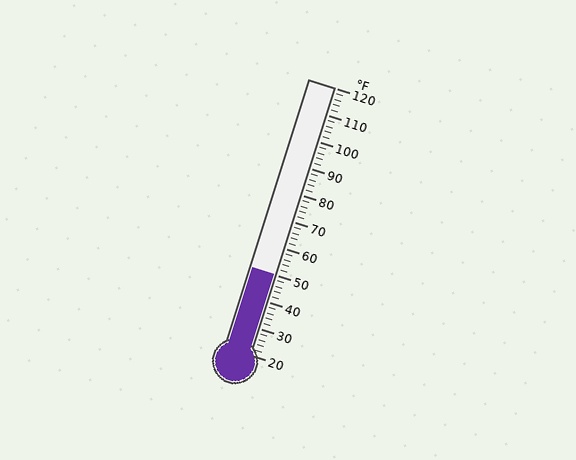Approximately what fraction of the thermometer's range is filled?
The thermometer is filled to approximately 30% of its range.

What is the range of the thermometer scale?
The thermometer scale ranges from 20°F to 120°F.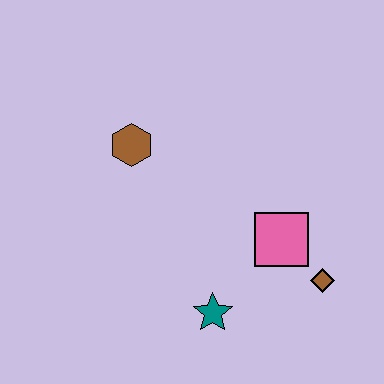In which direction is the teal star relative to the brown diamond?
The teal star is to the left of the brown diamond.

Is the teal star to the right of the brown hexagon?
Yes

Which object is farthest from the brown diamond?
The brown hexagon is farthest from the brown diamond.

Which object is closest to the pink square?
The brown diamond is closest to the pink square.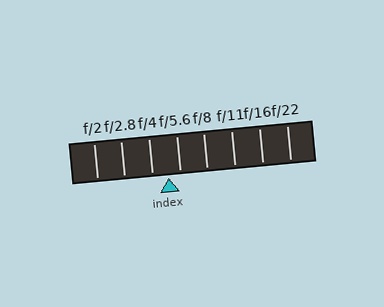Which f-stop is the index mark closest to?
The index mark is closest to f/5.6.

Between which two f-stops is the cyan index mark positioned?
The index mark is between f/4 and f/5.6.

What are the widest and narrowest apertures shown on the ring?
The widest aperture shown is f/2 and the narrowest is f/22.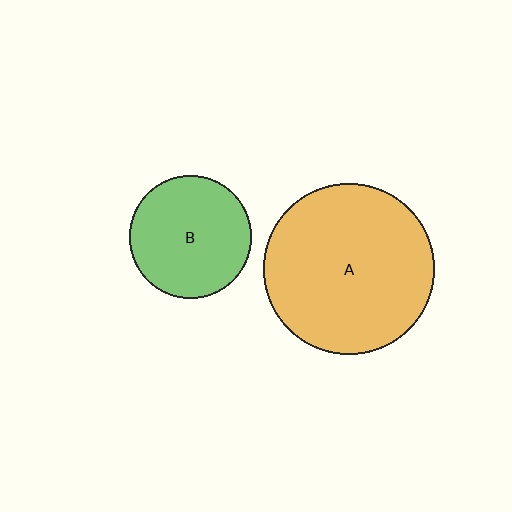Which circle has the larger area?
Circle A (orange).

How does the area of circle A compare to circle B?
Approximately 2.0 times.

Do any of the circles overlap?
No, none of the circles overlap.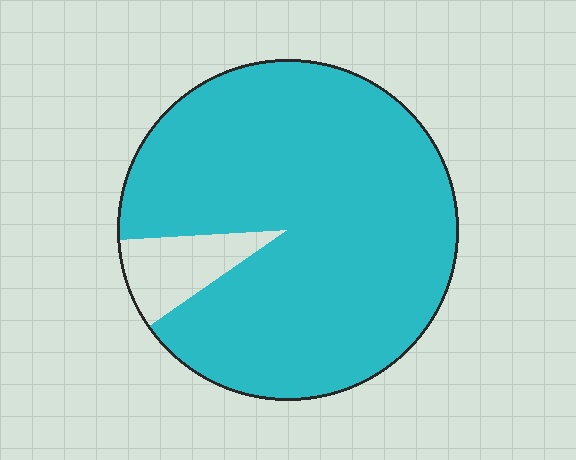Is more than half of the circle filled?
Yes.